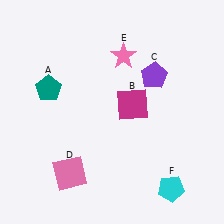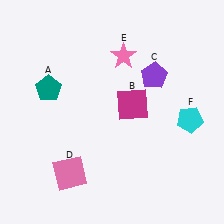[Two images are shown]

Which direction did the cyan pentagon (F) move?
The cyan pentagon (F) moved up.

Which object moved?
The cyan pentagon (F) moved up.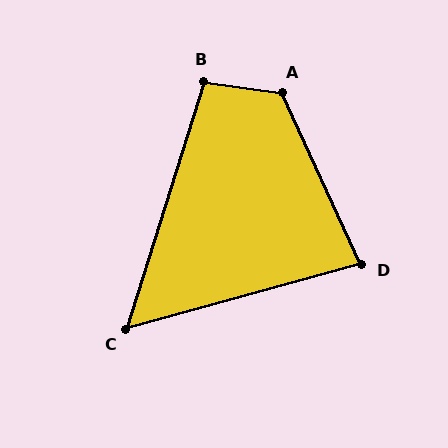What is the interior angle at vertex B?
Approximately 99 degrees (obtuse).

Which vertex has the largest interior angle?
A, at approximately 123 degrees.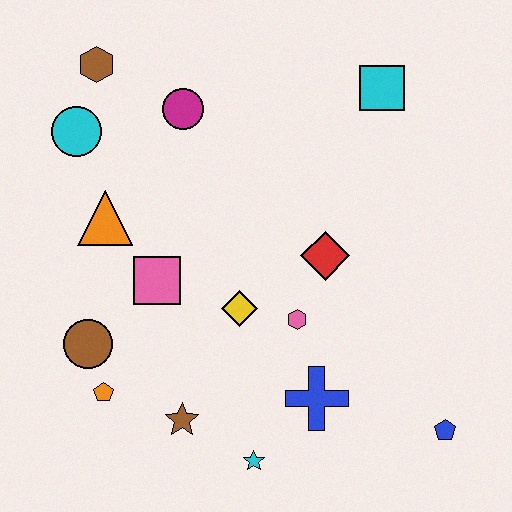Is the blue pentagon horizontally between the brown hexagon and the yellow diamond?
No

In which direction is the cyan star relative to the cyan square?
The cyan star is below the cyan square.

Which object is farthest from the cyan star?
The brown hexagon is farthest from the cyan star.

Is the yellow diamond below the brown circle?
No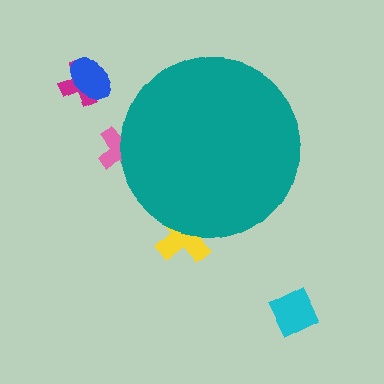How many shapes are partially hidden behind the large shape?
2 shapes are partially hidden.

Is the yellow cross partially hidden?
Yes, the yellow cross is partially hidden behind the teal circle.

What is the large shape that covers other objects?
A teal circle.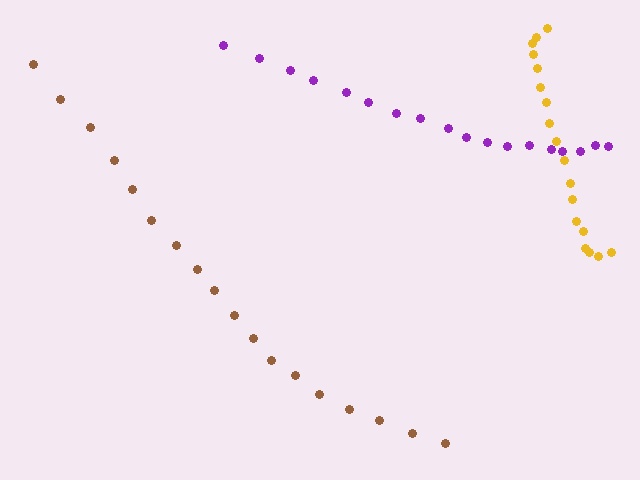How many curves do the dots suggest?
There are 3 distinct paths.